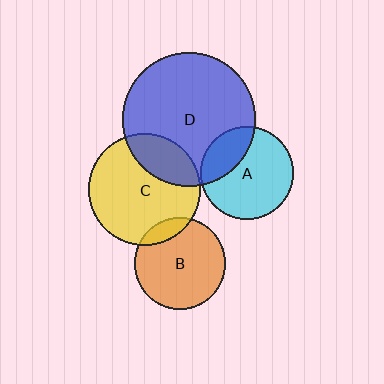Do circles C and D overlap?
Yes.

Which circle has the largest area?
Circle D (blue).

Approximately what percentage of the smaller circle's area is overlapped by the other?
Approximately 25%.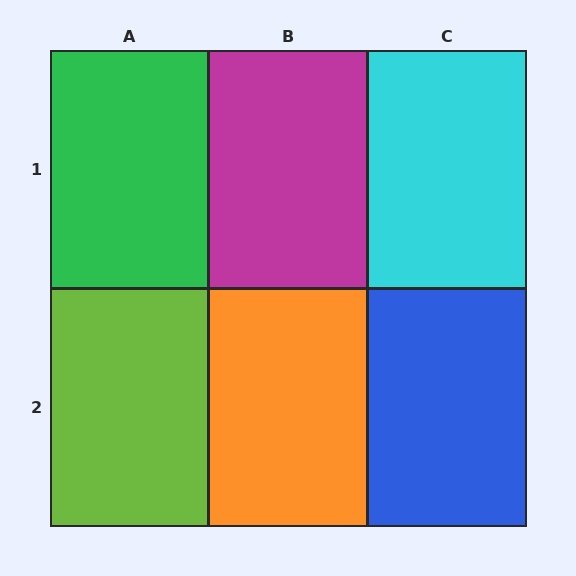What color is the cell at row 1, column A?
Green.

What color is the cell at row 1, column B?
Magenta.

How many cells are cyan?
1 cell is cyan.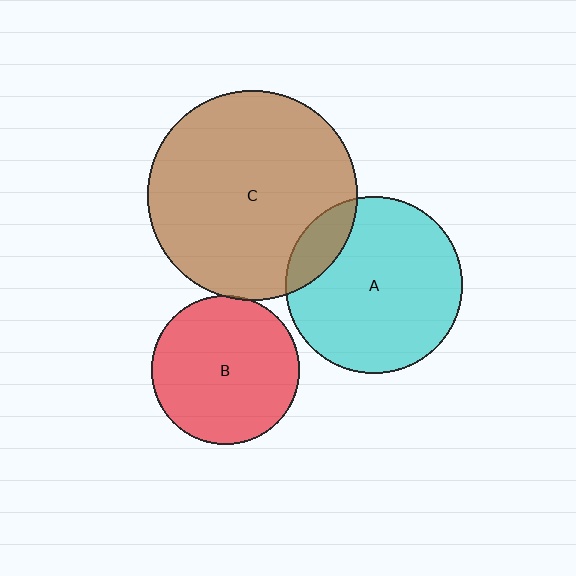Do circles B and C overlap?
Yes.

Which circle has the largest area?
Circle C (brown).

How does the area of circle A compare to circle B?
Approximately 1.4 times.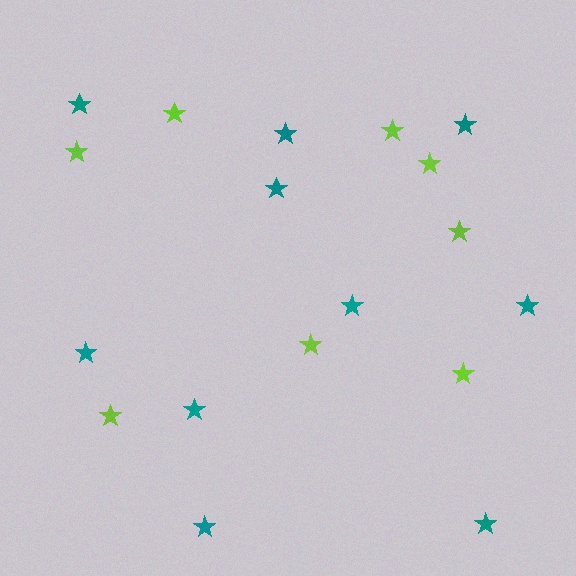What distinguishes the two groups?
There are 2 groups: one group of teal stars (10) and one group of lime stars (8).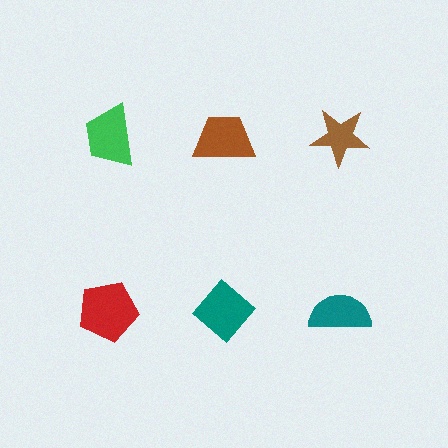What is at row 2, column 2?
A teal diamond.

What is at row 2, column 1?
A red pentagon.